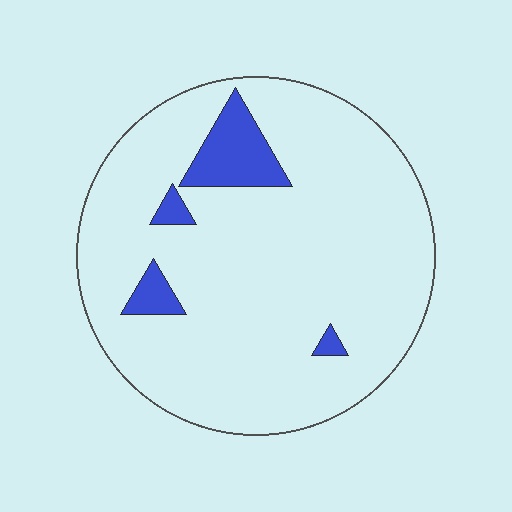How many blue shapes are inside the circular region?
4.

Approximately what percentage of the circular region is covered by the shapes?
Approximately 10%.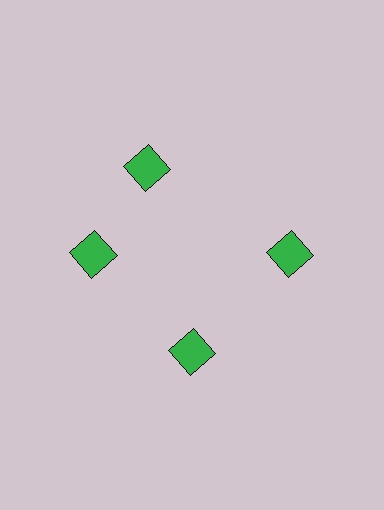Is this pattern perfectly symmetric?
No. The 4 green squares are arranged in a ring, but one element near the 12 o'clock position is rotated out of alignment along the ring, breaking the 4-fold rotational symmetry.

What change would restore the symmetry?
The symmetry would be restored by rotating it back into even spacing with its neighbors so that all 4 squares sit at equal angles and equal distance from the center.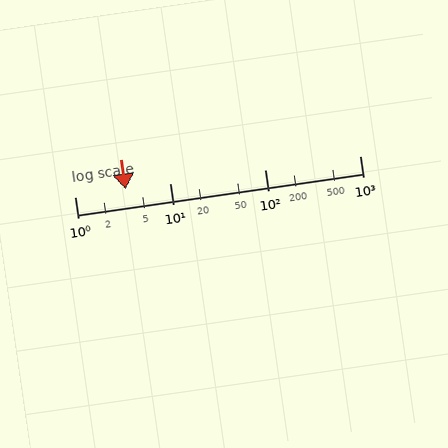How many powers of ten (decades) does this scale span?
The scale spans 3 decades, from 1 to 1000.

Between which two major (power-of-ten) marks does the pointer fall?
The pointer is between 1 and 10.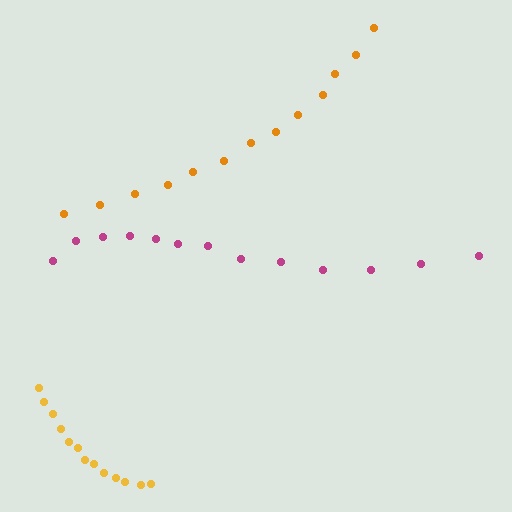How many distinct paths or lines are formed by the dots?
There are 3 distinct paths.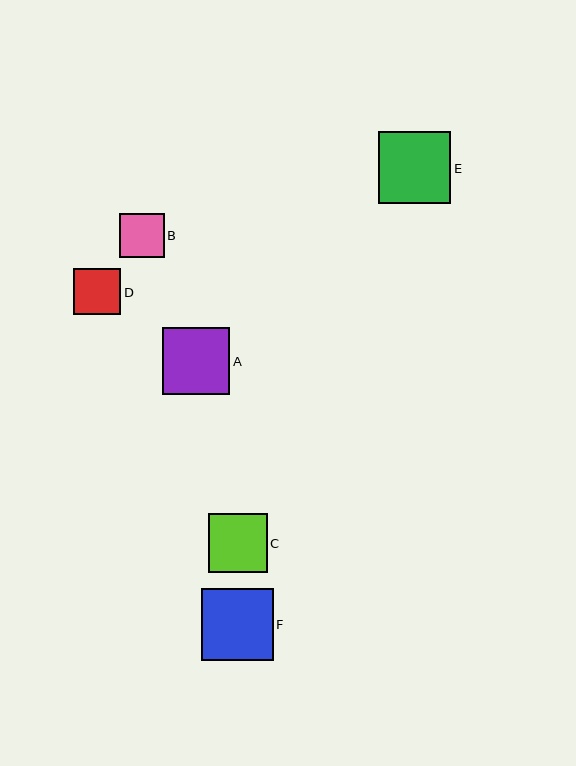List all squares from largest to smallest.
From largest to smallest: F, E, A, C, D, B.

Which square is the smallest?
Square B is the smallest with a size of approximately 45 pixels.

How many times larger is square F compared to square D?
Square F is approximately 1.5 times the size of square D.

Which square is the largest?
Square F is the largest with a size of approximately 72 pixels.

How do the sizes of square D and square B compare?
Square D and square B are approximately the same size.